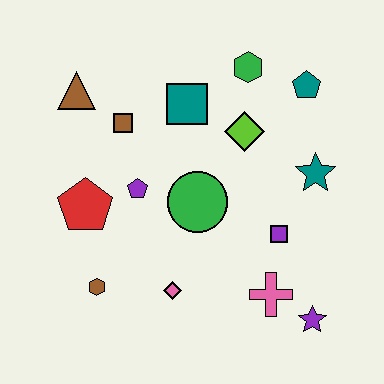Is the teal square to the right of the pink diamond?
Yes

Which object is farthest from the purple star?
The brown triangle is farthest from the purple star.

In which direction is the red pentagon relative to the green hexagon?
The red pentagon is to the left of the green hexagon.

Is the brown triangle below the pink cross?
No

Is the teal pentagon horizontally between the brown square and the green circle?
No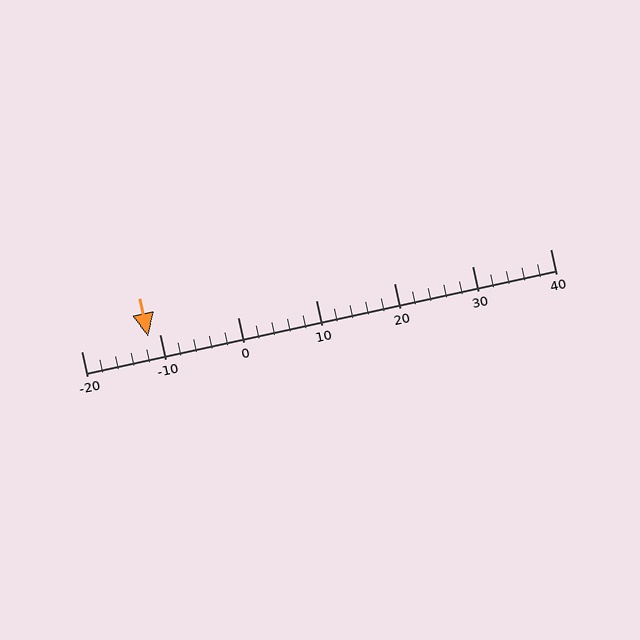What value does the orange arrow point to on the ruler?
The orange arrow points to approximately -11.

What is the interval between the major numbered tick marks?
The major tick marks are spaced 10 units apart.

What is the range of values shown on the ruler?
The ruler shows values from -20 to 40.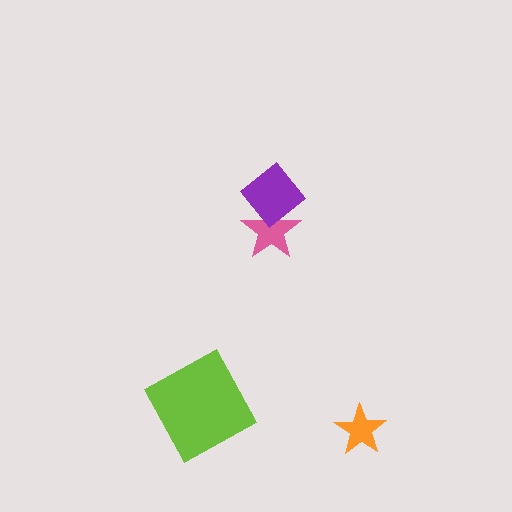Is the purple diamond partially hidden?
No, no other shape covers it.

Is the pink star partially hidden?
Yes, it is partially covered by another shape.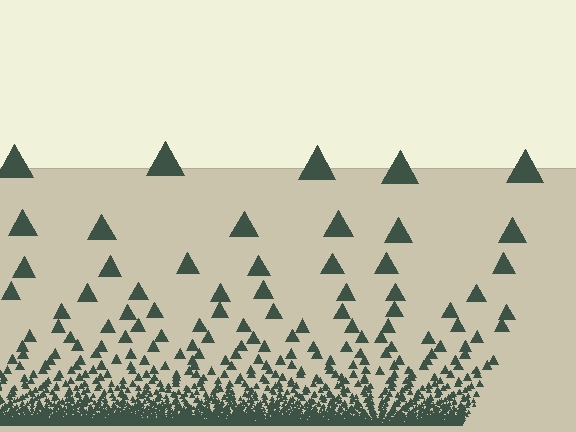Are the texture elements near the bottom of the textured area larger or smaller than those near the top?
Smaller. The gradient is inverted — elements near the bottom are smaller and denser.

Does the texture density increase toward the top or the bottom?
Density increases toward the bottom.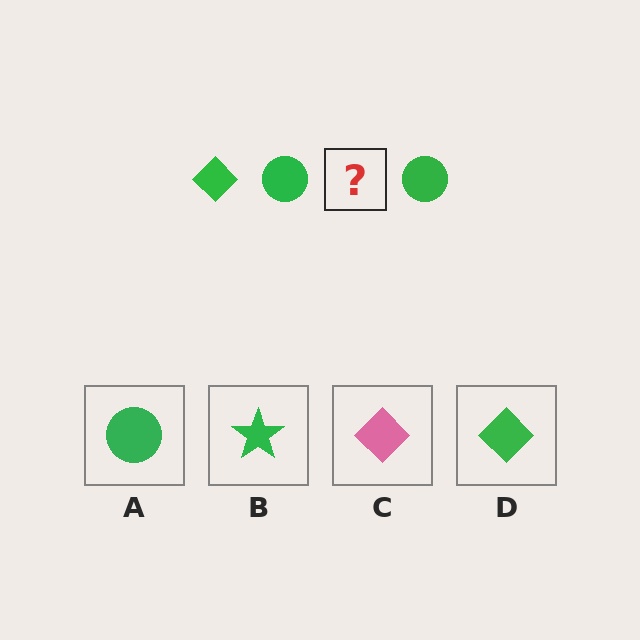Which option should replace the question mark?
Option D.